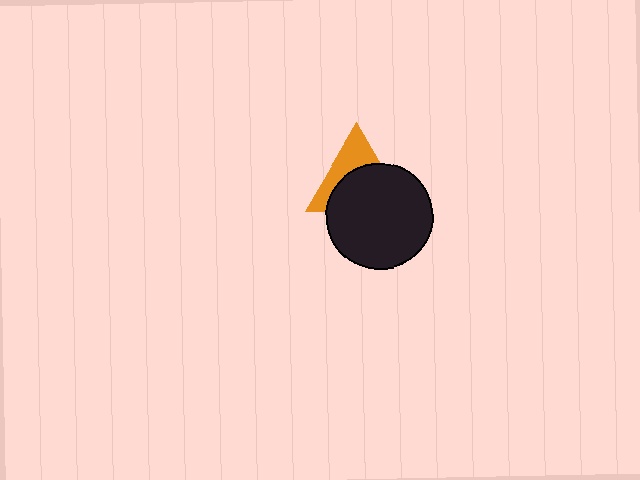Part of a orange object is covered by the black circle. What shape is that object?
It is a triangle.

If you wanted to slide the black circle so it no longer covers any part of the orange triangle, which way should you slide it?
Slide it down — that is the most direct way to separate the two shapes.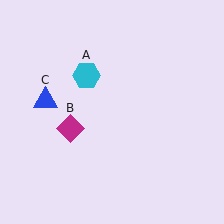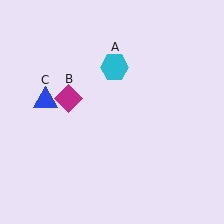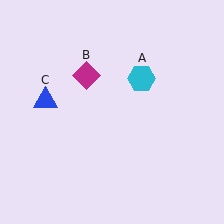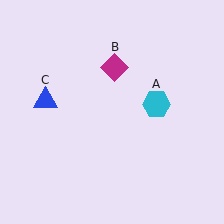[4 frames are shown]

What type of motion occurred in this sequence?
The cyan hexagon (object A), magenta diamond (object B) rotated clockwise around the center of the scene.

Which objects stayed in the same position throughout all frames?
Blue triangle (object C) remained stationary.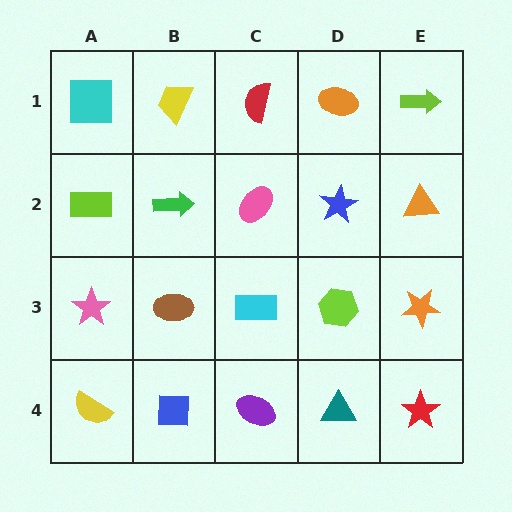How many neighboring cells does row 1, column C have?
3.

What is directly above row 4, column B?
A brown ellipse.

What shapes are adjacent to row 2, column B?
A yellow trapezoid (row 1, column B), a brown ellipse (row 3, column B), a lime rectangle (row 2, column A), a pink ellipse (row 2, column C).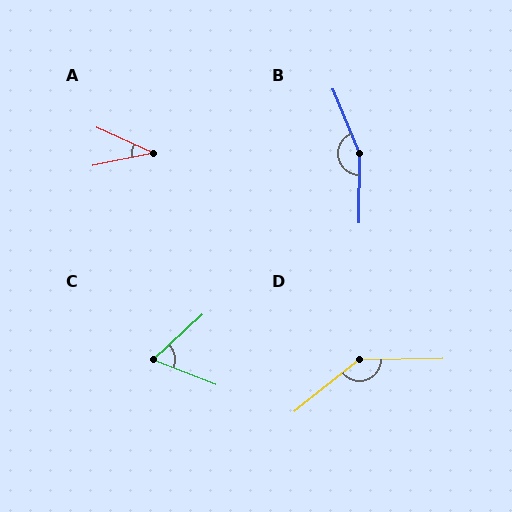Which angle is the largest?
B, at approximately 157 degrees.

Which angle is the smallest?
A, at approximately 36 degrees.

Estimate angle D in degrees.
Approximately 142 degrees.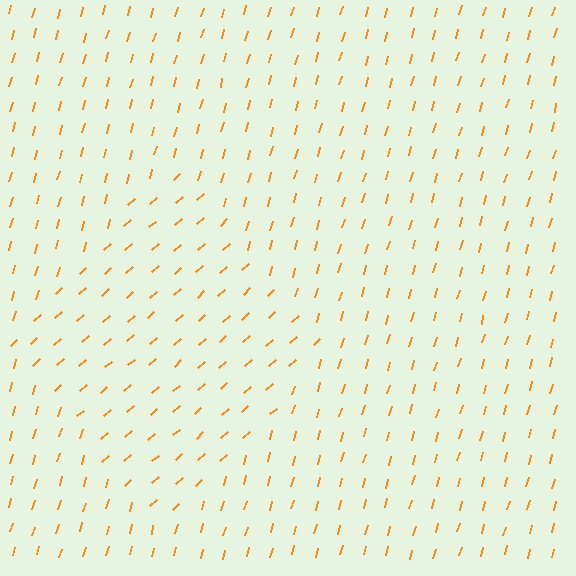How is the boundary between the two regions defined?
The boundary is defined purely by a change in line orientation (approximately 33 degrees difference). All lines are the same color and thickness.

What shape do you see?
I see a diamond.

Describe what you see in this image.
The image is filled with small orange line segments. A diamond region in the image has lines oriented differently from the surrounding lines, creating a visible texture boundary.